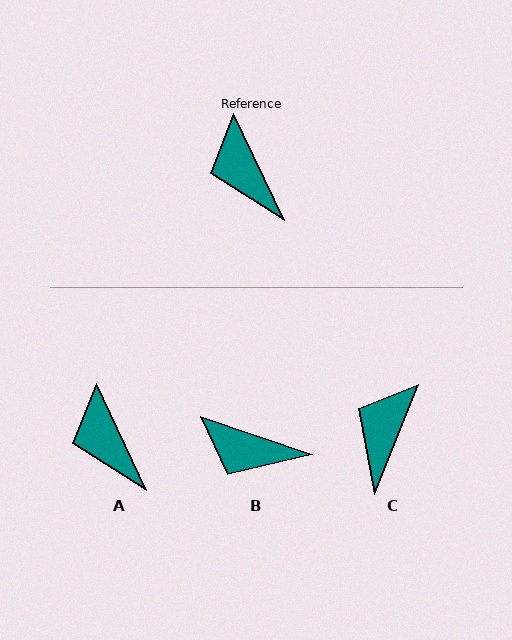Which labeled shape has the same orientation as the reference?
A.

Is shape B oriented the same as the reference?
No, it is off by about 46 degrees.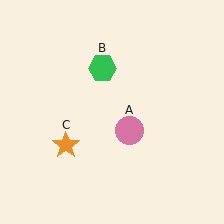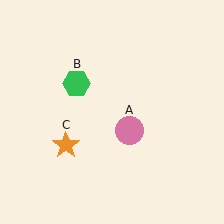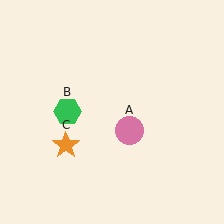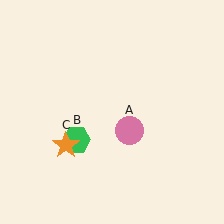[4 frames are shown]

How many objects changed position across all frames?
1 object changed position: green hexagon (object B).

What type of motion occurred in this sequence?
The green hexagon (object B) rotated counterclockwise around the center of the scene.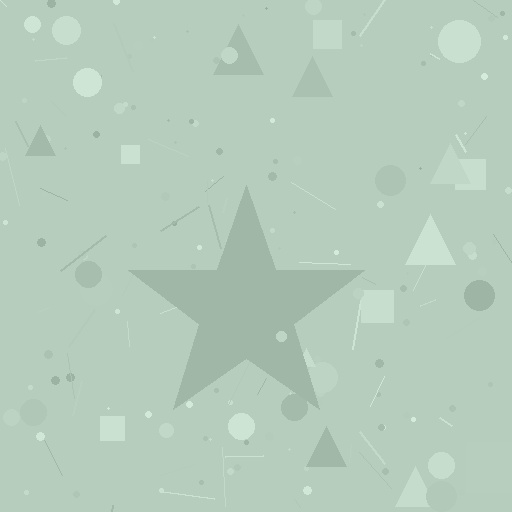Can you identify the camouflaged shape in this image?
The camouflaged shape is a star.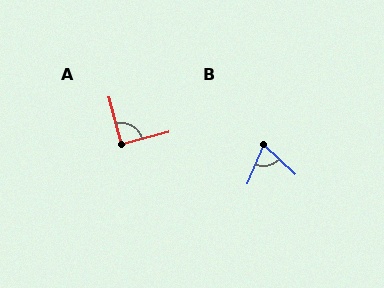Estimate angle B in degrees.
Approximately 70 degrees.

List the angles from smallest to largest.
B (70°), A (90°).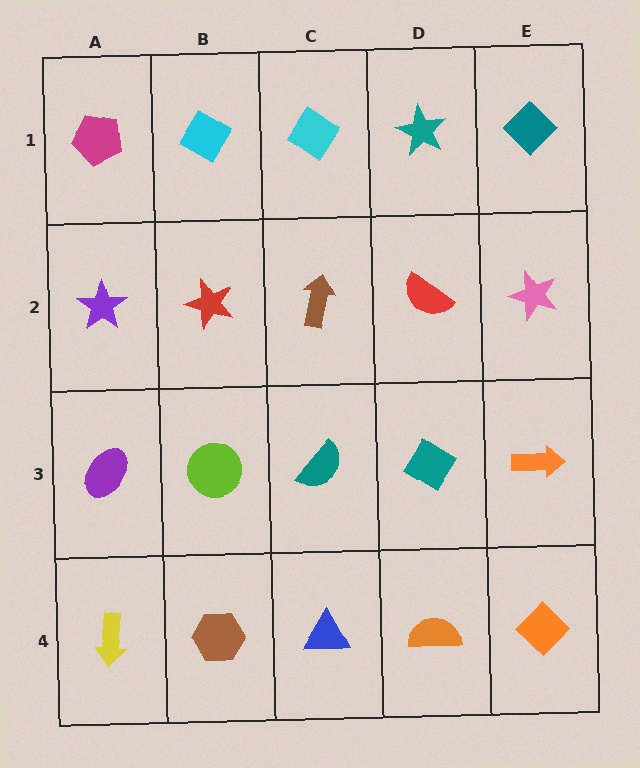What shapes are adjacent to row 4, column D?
A teal diamond (row 3, column D), a blue triangle (row 4, column C), an orange diamond (row 4, column E).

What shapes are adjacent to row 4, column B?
A lime circle (row 3, column B), a yellow arrow (row 4, column A), a blue triangle (row 4, column C).